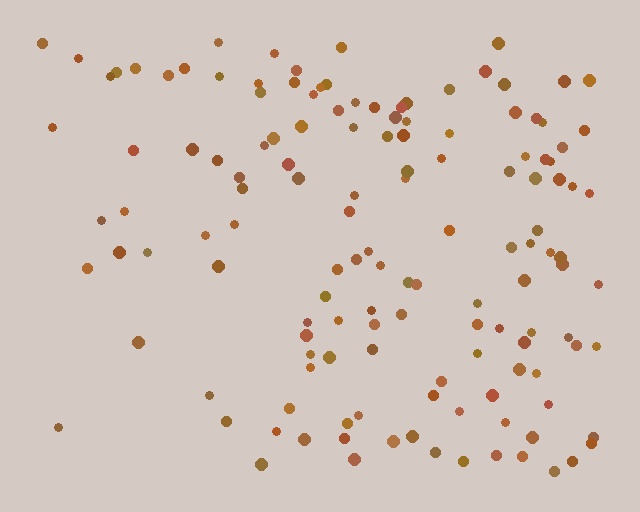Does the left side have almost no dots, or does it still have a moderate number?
Still a moderate number, just noticeably fewer than the right.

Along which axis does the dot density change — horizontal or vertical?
Horizontal.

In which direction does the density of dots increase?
From left to right, with the right side densest.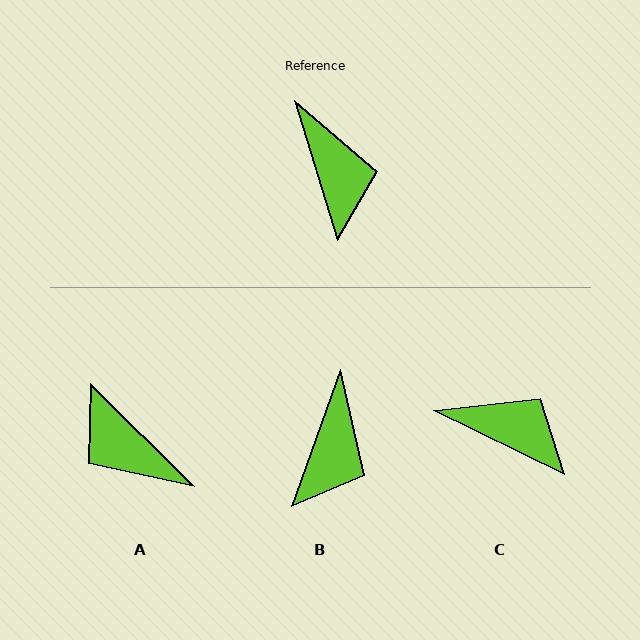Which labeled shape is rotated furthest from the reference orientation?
A, about 152 degrees away.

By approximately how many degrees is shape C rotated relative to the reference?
Approximately 47 degrees counter-clockwise.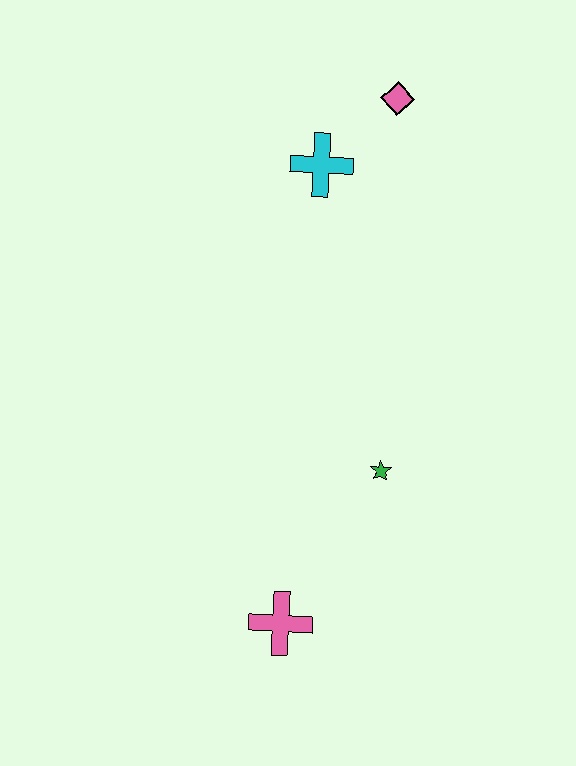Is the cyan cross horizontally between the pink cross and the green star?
Yes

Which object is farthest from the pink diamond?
The pink cross is farthest from the pink diamond.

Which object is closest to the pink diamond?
The cyan cross is closest to the pink diamond.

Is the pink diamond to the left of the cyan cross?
No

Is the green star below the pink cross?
No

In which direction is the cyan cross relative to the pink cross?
The cyan cross is above the pink cross.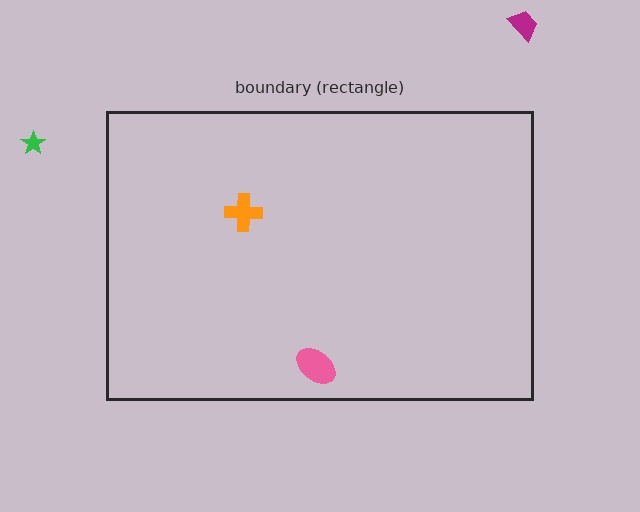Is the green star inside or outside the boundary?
Outside.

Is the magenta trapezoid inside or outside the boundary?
Outside.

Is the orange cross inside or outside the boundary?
Inside.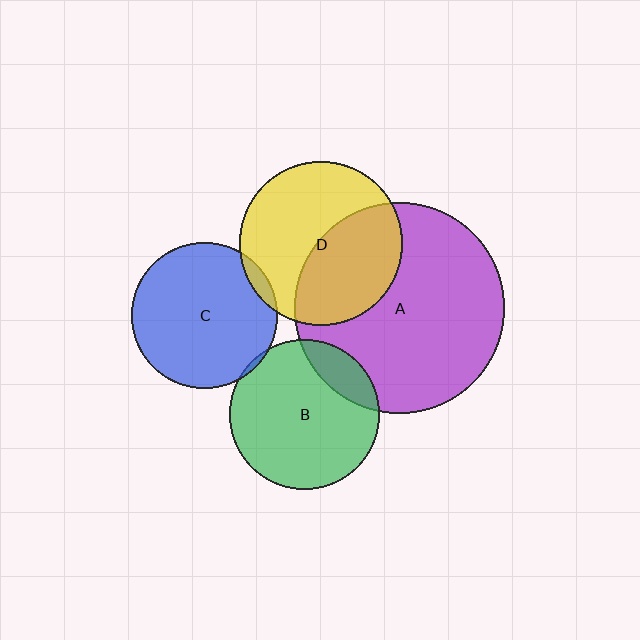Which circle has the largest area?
Circle A (purple).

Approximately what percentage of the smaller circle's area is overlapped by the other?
Approximately 5%.